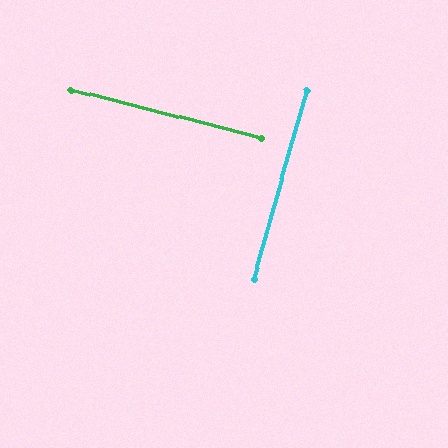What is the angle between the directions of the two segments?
Approximately 88 degrees.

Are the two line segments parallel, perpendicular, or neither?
Perpendicular — they meet at approximately 88°.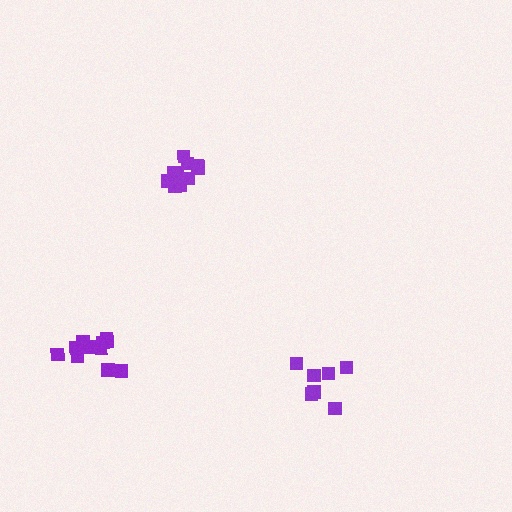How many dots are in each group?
Group 1: 11 dots, Group 2: 7 dots, Group 3: 11 dots (29 total).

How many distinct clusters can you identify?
There are 3 distinct clusters.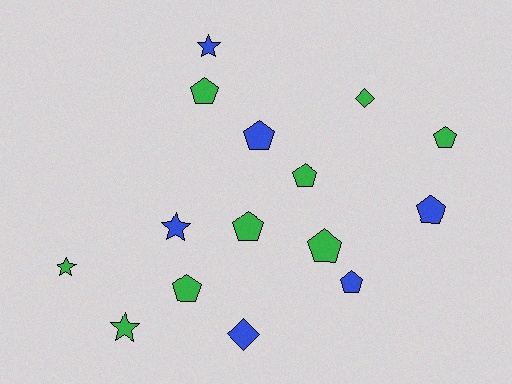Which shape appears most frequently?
Pentagon, with 9 objects.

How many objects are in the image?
There are 15 objects.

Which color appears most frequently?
Green, with 9 objects.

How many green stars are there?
There are 2 green stars.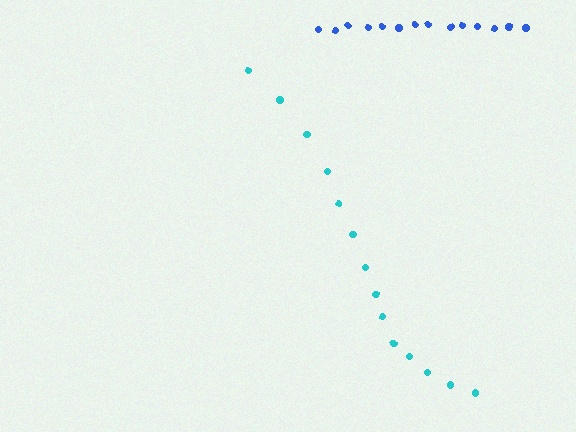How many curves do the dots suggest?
There are 2 distinct paths.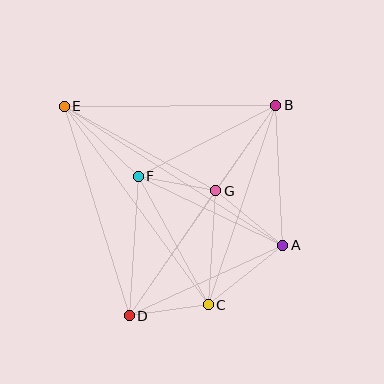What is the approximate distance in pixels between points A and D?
The distance between A and D is approximately 169 pixels.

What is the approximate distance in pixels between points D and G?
The distance between D and G is approximately 152 pixels.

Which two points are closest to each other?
Points F and G are closest to each other.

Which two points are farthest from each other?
Points A and E are farthest from each other.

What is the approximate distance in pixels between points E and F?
The distance between E and F is approximately 102 pixels.